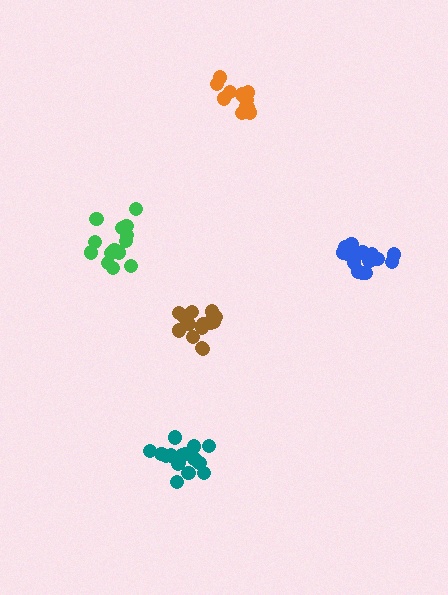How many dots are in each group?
Group 1: 17 dots, Group 2: 15 dots, Group 3: 16 dots, Group 4: 14 dots, Group 5: 12 dots (74 total).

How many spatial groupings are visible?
There are 5 spatial groupings.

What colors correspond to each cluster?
The clusters are colored: blue, brown, teal, green, orange.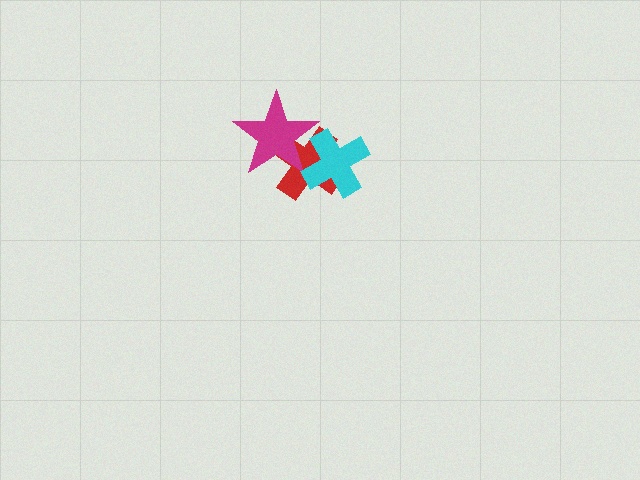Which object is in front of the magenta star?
The cyan cross is in front of the magenta star.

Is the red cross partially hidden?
Yes, it is partially covered by another shape.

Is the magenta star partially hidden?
Yes, it is partially covered by another shape.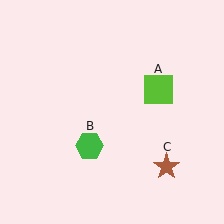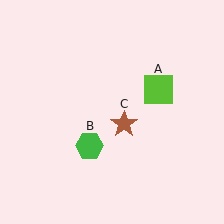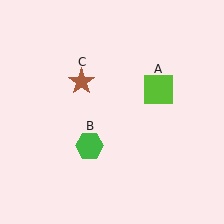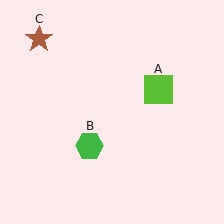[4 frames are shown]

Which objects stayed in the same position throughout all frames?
Lime square (object A) and green hexagon (object B) remained stationary.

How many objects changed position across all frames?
1 object changed position: brown star (object C).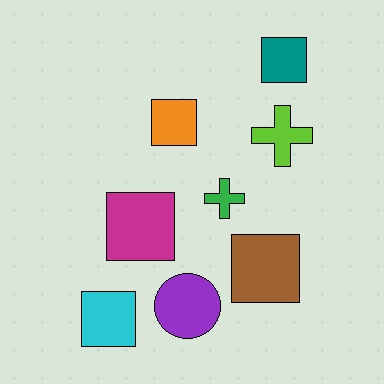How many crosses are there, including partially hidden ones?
There are 2 crosses.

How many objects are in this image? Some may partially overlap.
There are 8 objects.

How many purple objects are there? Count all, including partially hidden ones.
There is 1 purple object.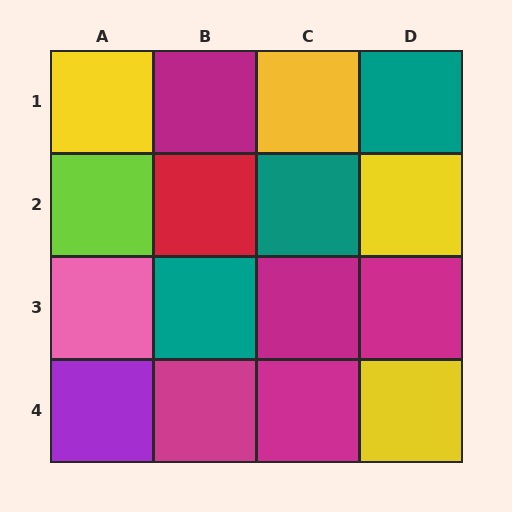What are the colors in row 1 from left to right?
Yellow, magenta, yellow, teal.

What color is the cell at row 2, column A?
Lime.